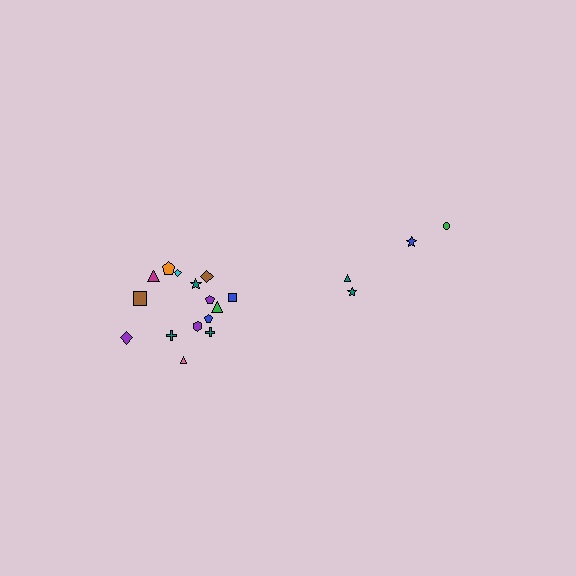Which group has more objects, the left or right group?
The left group.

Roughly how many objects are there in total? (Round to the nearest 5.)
Roughly 20 objects in total.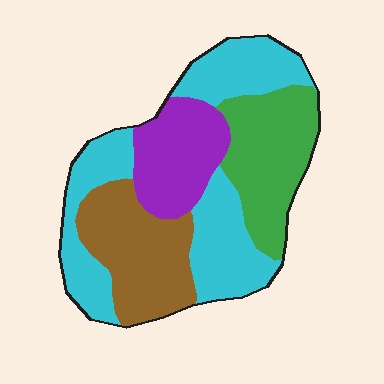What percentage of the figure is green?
Green covers roughly 20% of the figure.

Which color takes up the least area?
Purple, at roughly 15%.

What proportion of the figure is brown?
Brown takes up about one fifth (1/5) of the figure.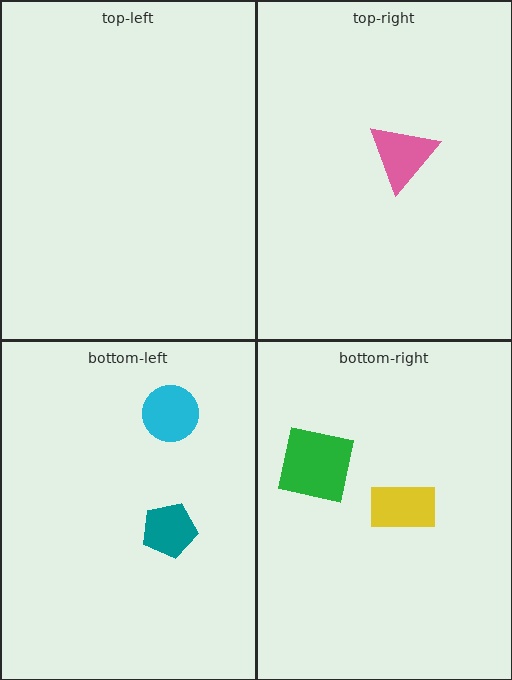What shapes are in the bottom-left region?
The cyan circle, the teal pentagon.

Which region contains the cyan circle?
The bottom-left region.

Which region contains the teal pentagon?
The bottom-left region.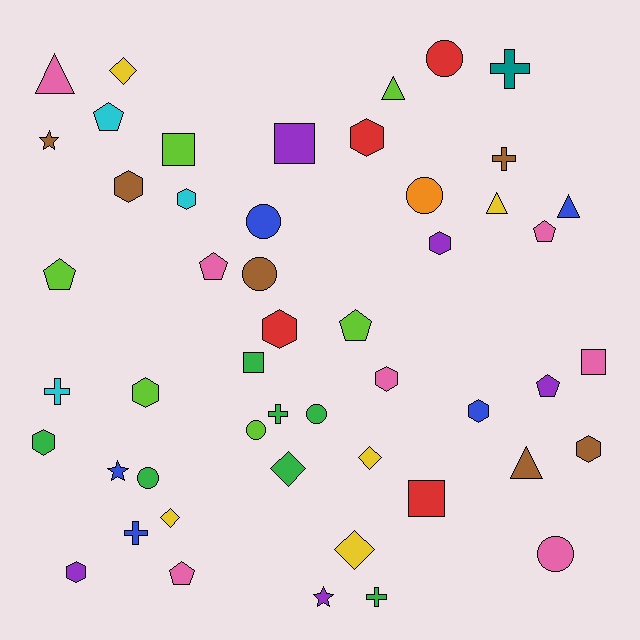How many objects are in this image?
There are 50 objects.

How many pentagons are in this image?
There are 7 pentagons.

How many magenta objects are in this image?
There are no magenta objects.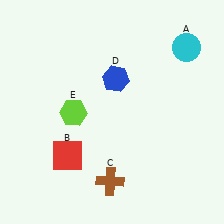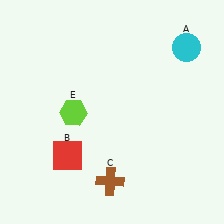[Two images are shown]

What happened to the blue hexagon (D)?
The blue hexagon (D) was removed in Image 2. It was in the top-right area of Image 1.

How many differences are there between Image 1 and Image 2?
There is 1 difference between the two images.